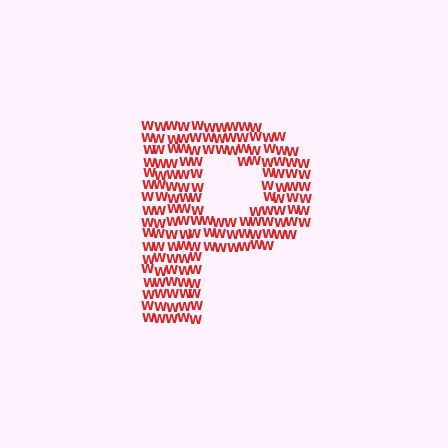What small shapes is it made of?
It is made of small letter W's.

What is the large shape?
The large shape is the letter P.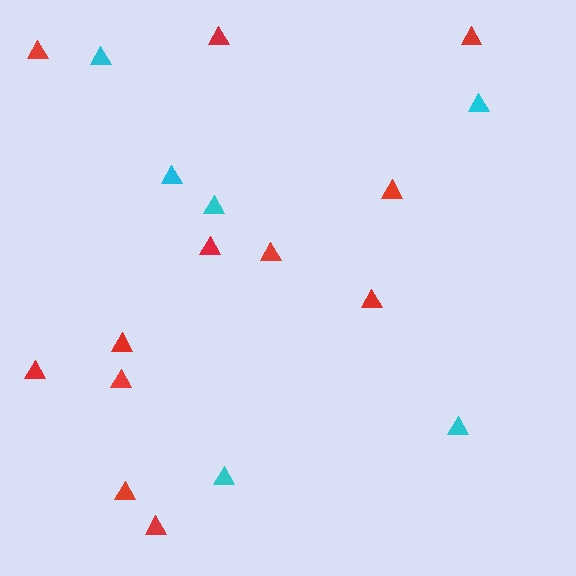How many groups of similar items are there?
There are 2 groups: one group of red triangles (12) and one group of cyan triangles (6).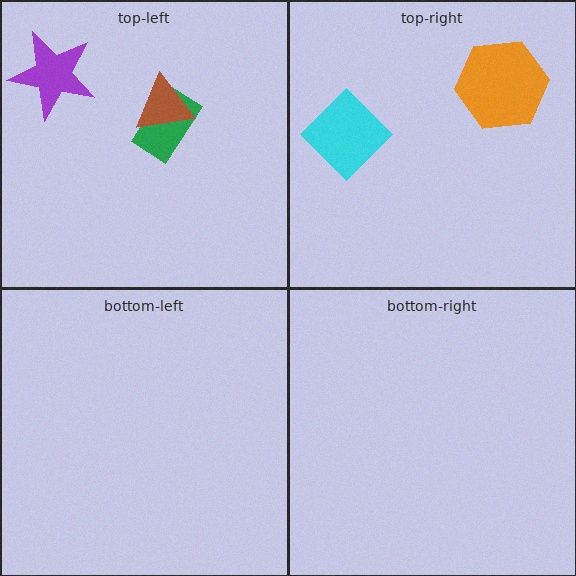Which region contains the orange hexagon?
The top-right region.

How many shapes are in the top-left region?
3.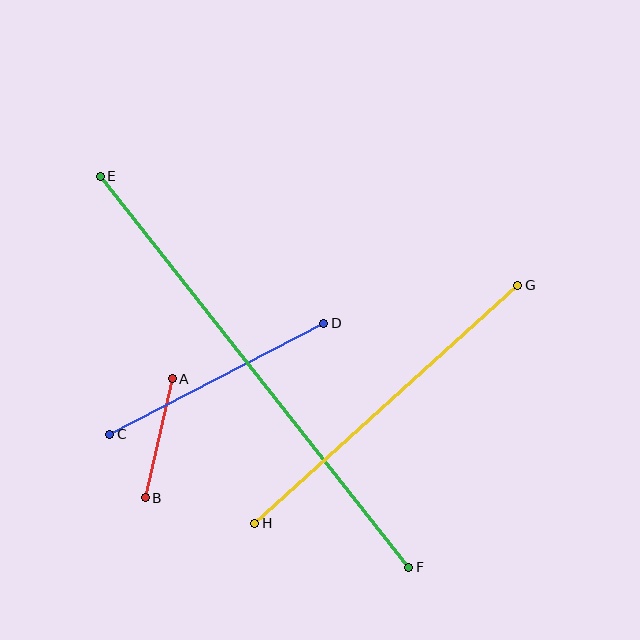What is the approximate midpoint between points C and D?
The midpoint is at approximately (217, 379) pixels.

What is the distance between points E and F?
The distance is approximately 498 pixels.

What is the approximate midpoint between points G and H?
The midpoint is at approximately (386, 404) pixels.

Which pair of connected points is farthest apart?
Points E and F are farthest apart.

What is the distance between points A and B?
The distance is approximately 122 pixels.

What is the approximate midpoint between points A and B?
The midpoint is at approximately (159, 438) pixels.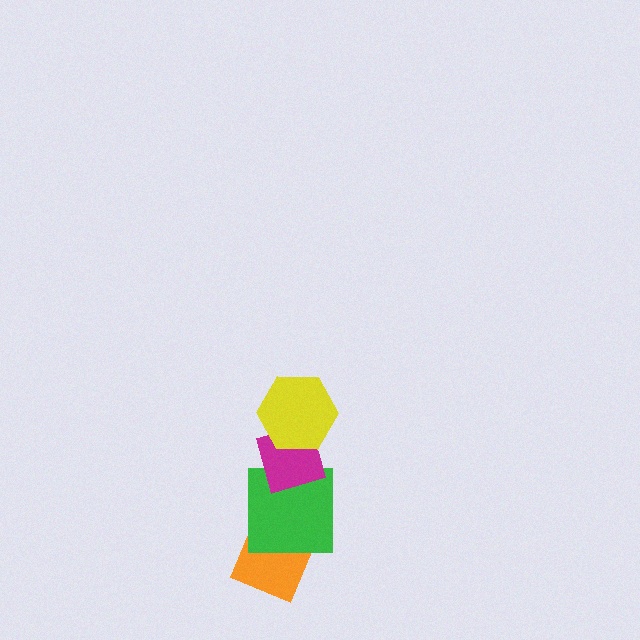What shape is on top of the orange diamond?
The green square is on top of the orange diamond.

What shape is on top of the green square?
The magenta diamond is on top of the green square.